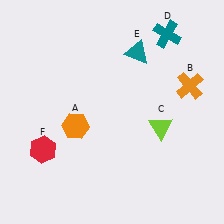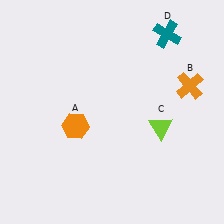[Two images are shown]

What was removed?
The red hexagon (F), the teal triangle (E) were removed in Image 2.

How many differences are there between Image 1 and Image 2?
There are 2 differences between the two images.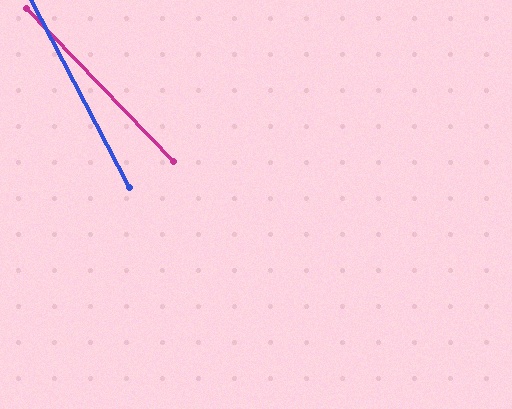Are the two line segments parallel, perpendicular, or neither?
Neither parallel nor perpendicular — they differ by about 16°.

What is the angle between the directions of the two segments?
Approximately 16 degrees.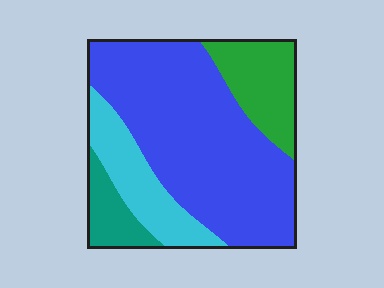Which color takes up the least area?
Teal, at roughly 10%.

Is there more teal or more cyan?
Cyan.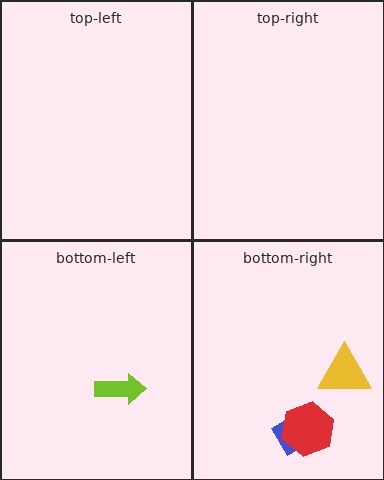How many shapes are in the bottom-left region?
1.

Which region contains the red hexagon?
The bottom-right region.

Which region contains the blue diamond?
The bottom-right region.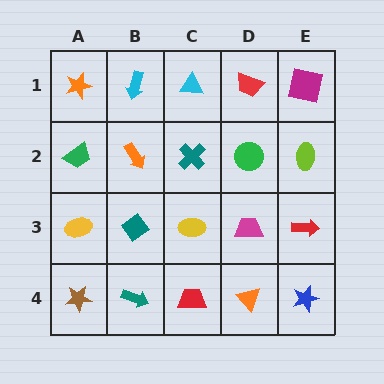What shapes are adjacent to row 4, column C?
A yellow ellipse (row 3, column C), a teal arrow (row 4, column B), an orange triangle (row 4, column D).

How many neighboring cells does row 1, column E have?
2.